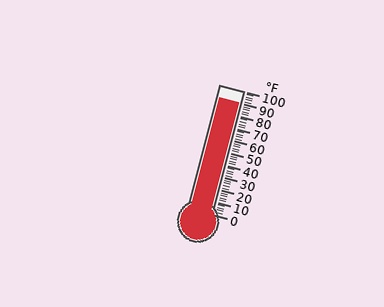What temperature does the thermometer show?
The thermometer shows approximately 90°F.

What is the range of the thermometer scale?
The thermometer scale ranges from 0°F to 100°F.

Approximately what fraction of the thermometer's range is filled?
The thermometer is filled to approximately 90% of its range.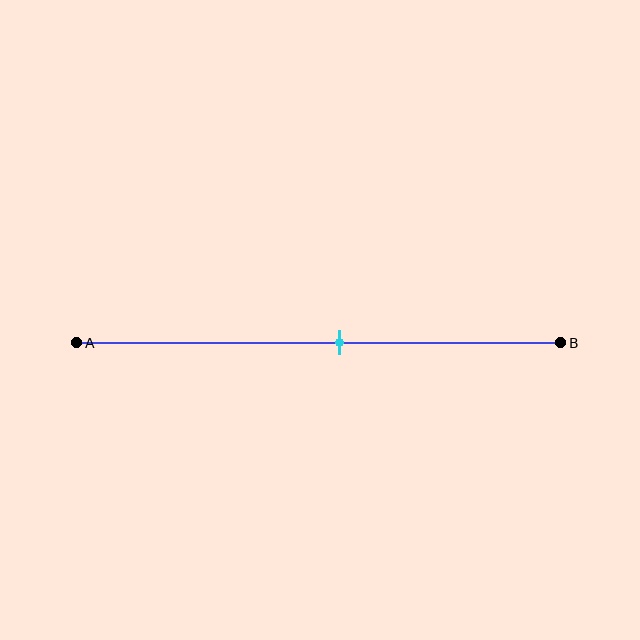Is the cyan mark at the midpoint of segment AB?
No, the mark is at about 55% from A, not at the 50% midpoint.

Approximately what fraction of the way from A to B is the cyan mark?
The cyan mark is approximately 55% of the way from A to B.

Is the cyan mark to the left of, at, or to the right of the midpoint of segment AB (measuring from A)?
The cyan mark is to the right of the midpoint of segment AB.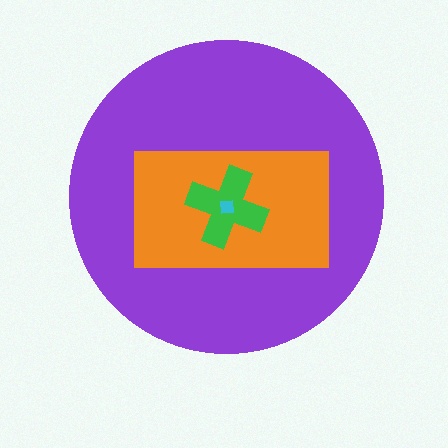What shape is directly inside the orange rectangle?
The green cross.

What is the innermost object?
The cyan square.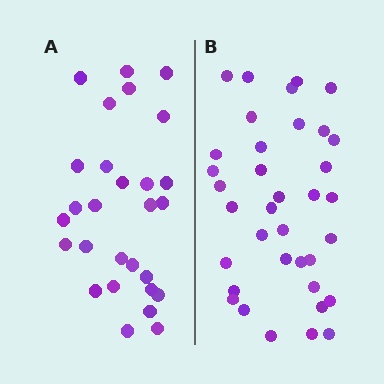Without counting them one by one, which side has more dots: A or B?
Region B (the right region) has more dots.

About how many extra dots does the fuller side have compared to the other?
Region B has roughly 8 or so more dots than region A.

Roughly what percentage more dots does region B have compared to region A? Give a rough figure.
About 30% more.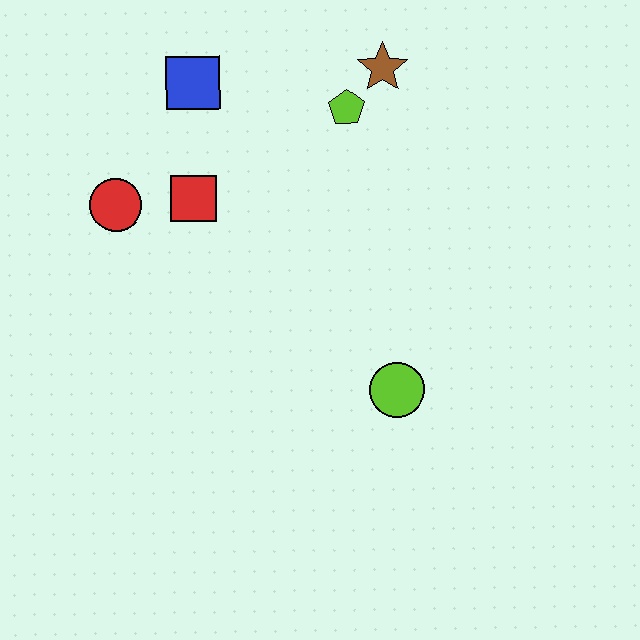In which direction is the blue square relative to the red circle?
The blue square is above the red circle.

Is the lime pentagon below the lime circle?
No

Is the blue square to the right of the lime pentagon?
No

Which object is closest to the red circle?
The red square is closest to the red circle.